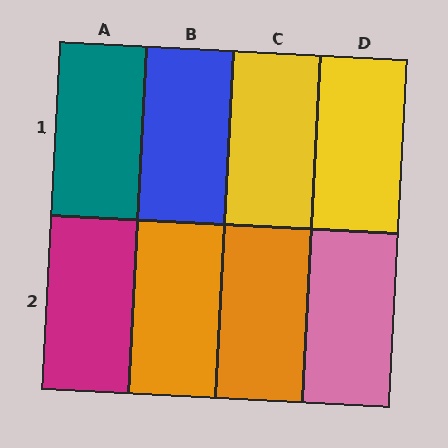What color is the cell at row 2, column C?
Orange.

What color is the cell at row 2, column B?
Orange.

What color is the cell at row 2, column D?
Pink.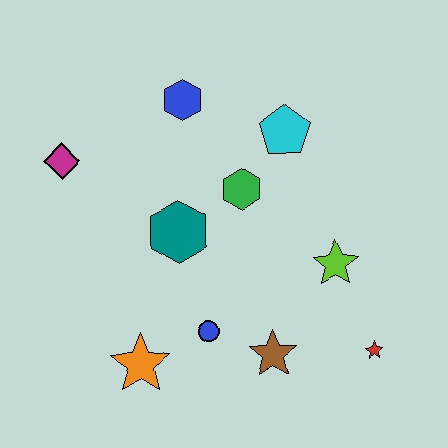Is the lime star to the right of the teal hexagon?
Yes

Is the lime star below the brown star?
No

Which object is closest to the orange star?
The blue circle is closest to the orange star.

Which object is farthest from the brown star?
The magenta diamond is farthest from the brown star.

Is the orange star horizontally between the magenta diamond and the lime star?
Yes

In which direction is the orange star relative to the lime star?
The orange star is to the left of the lime star.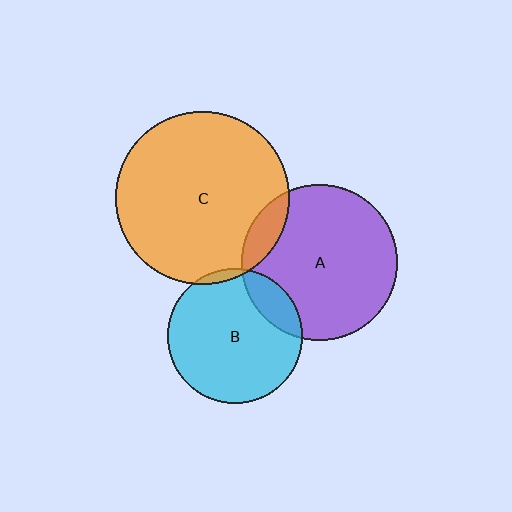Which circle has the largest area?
Circle C (orange).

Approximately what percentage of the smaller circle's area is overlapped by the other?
Approximately 15%.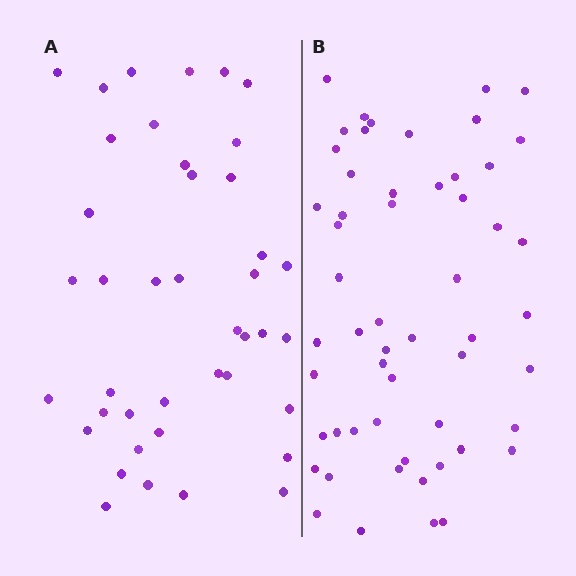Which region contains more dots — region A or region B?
Region B (the right region) has more dots.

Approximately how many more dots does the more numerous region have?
Region B has approximately 15 more dots than region A.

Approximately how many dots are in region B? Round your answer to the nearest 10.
About 60 dots. (The exact count is 55, which rounds to 60.)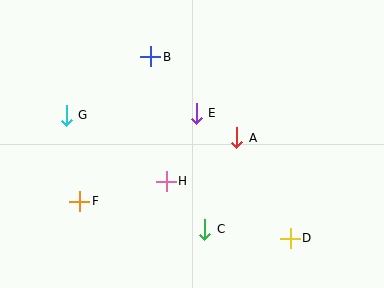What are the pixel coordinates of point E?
Point E is at (196, 113).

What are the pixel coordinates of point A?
Point A is at (237, 138).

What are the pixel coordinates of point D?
Point D is at (290, 238).